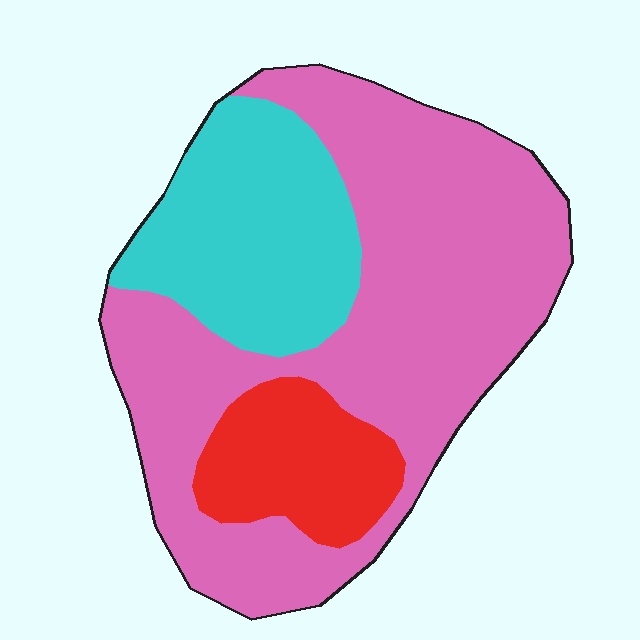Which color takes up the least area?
Red, at roughly 15%.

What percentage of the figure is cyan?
Cyan covers around 25% of the figure.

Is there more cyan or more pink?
Pink.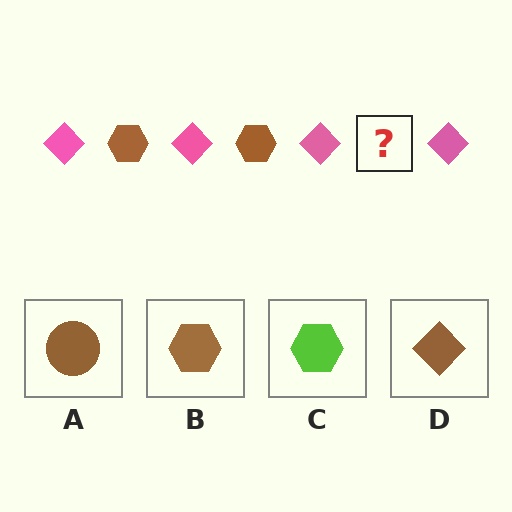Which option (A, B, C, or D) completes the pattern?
B.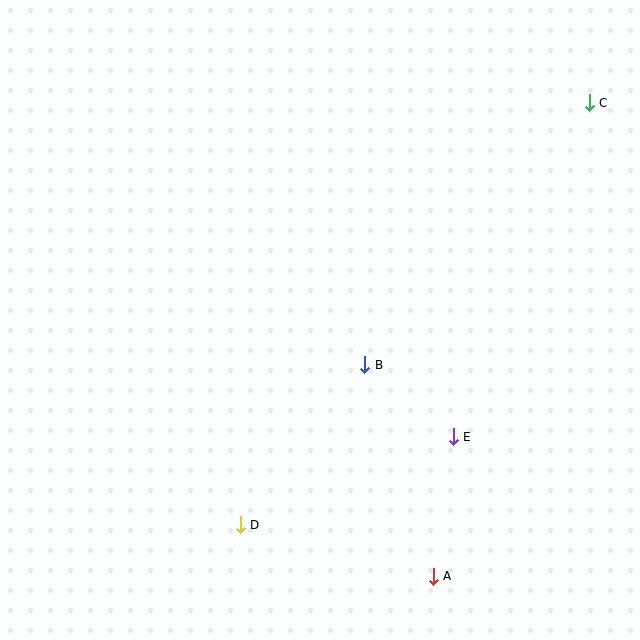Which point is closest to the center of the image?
Point B at (365, 365) is closest to the center.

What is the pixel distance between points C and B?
The distance between C and B is 345 pixels.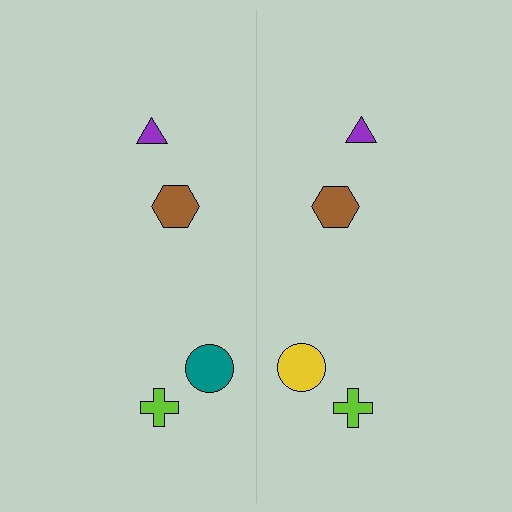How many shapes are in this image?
There are 8 shapes in this image.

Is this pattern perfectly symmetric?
No, the pattern is not perfectly symmetric. The yellow circle on the right side breaks the symmetry — its mirror counterpart is teal.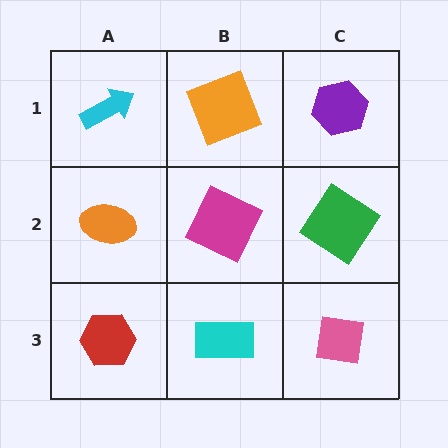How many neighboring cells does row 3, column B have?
3.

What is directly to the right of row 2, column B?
A green diamond.